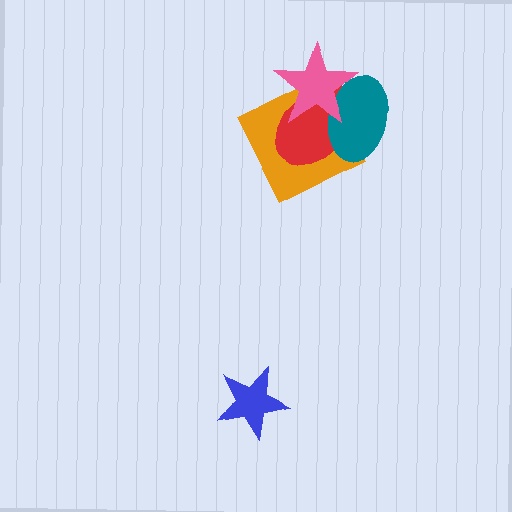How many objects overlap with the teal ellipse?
3 objects overlap with the teal ellipse.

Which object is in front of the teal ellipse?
The pink star is in front of the teal ellipse.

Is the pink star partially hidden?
No, no other shape covers it.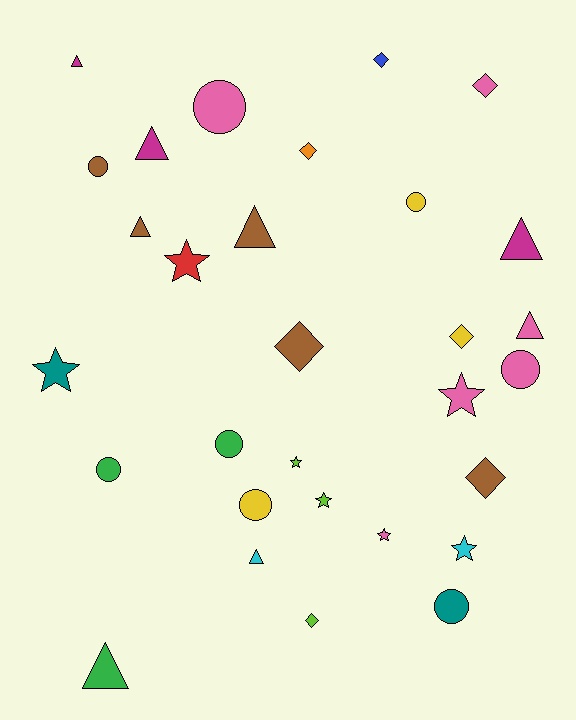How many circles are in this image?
There are 8 circles.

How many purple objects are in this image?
There are no purple objects.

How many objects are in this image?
There are 30 objects.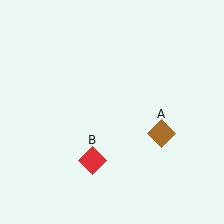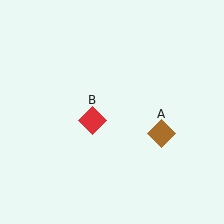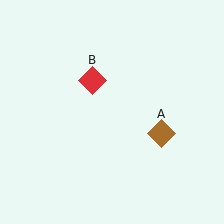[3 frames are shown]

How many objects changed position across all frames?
1 object changed position: red diamond (object B).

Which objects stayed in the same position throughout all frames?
Brown diamond (object A) remained stationary.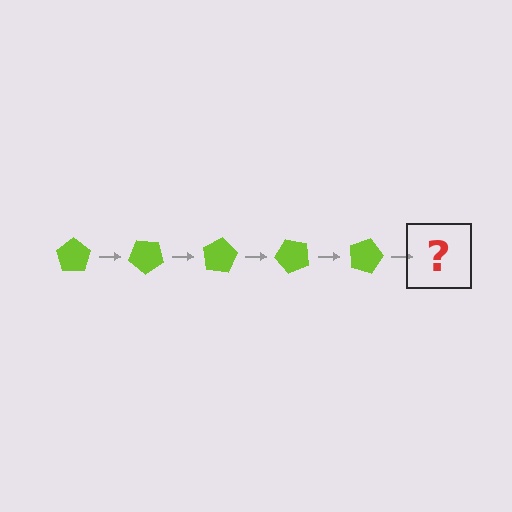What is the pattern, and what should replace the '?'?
The pattern is that the pentagon rotates 40 degrees each step. The '?' should be a lime pentagon rotated 200 degrees.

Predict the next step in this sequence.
The next step is a lime pentagon rotated 200 degrees.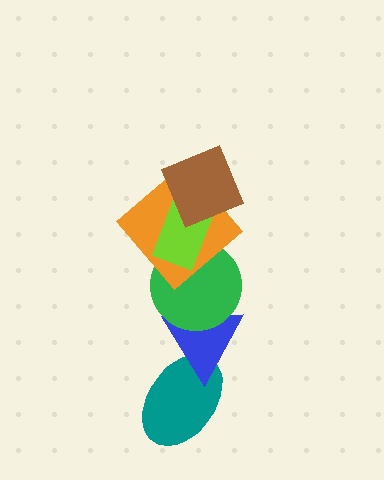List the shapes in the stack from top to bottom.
From top to bottom: the brown square, the lime rectangle, the orange diamond, the green circle, the blue triangle, the teal ellipse.